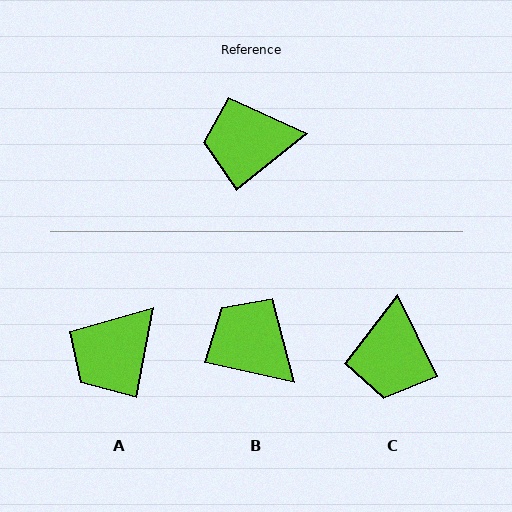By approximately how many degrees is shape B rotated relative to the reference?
Approximately 51 degrees clockwise.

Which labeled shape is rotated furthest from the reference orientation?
C, about 77 degrees away.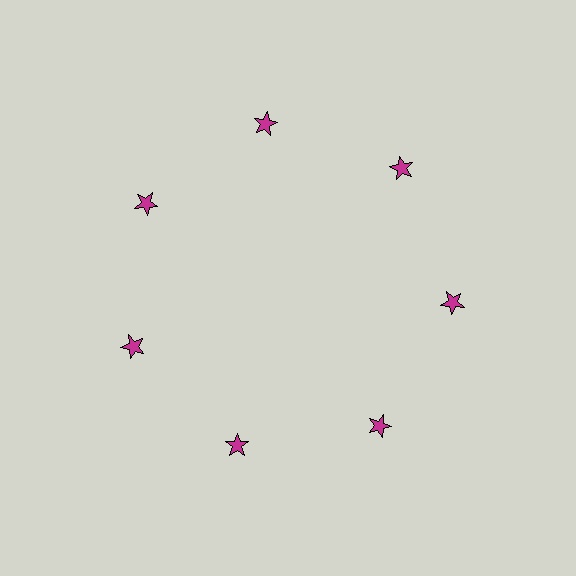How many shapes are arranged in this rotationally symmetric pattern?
There are 7 shapes, arranged in 7 groups of 1.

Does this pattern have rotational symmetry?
Yes, this pattern has 7-fold rotational symmetry. It looks the same after rotating 51 degrees around the center.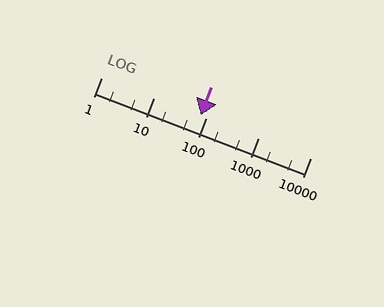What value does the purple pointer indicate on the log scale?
The pointer indicates approximately 79.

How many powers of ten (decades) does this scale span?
The scale spans 4 decades, from 1 to 10000.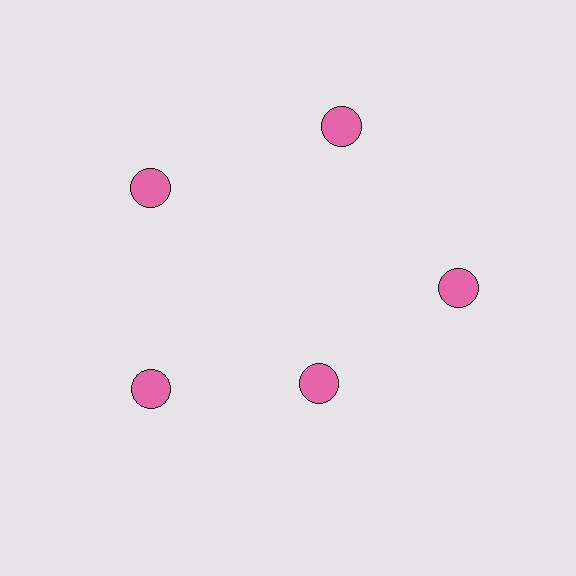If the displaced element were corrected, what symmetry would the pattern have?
It would have 5-fold rotational symmetry — the pattern would map onto itself every 72 degrees.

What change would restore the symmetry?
The symmetry would be restored by moving it outward, back onto the ring so that all 5 circles sit at equal angles and equal distance from the center.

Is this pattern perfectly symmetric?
No. The 5 pink circles are arranged in a ring, but one element near the 5 o'clock position is pulled inward toward the center, breaking the 5-fold rotational symmetry.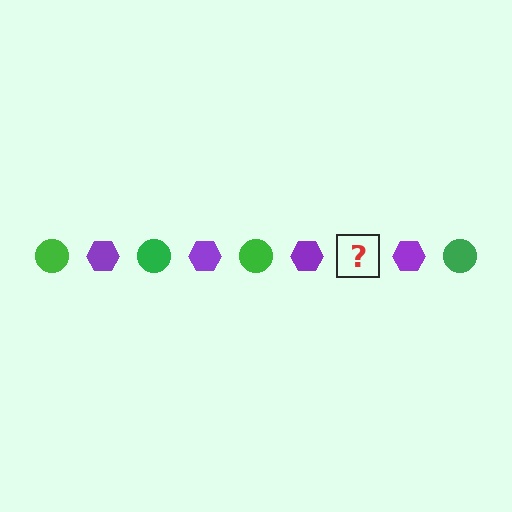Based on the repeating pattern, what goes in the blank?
The blank should be a green circle.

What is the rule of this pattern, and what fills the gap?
The rule is that the pattern alternates between green circle and purple hexagon. The gap should be filled with a green circle.